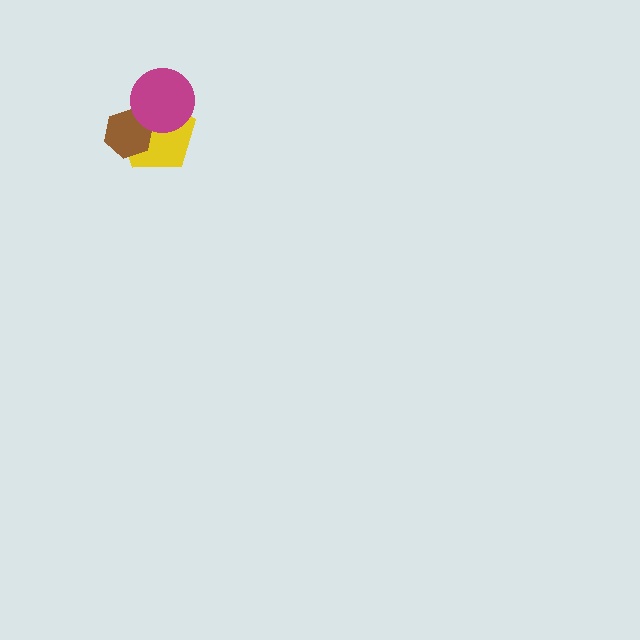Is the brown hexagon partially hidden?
Yes, it is partially covered by another shape.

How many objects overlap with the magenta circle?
2 objects overlap with the magenta circle.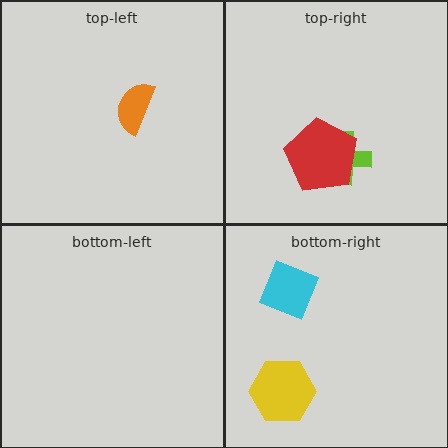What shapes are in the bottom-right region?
The yellow hexagon, the cyan square.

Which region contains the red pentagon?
The top-right region.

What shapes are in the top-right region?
The lime cross, the red pentagon.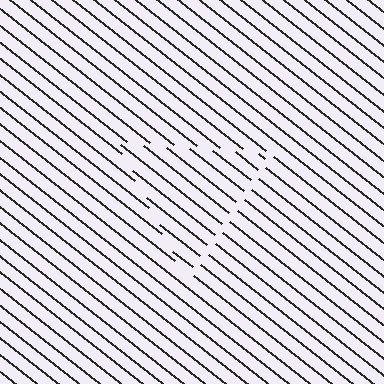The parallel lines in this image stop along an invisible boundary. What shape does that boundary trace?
An illusory triangle. The interior of the shape contains the same grating, shifted by half a period — the contour is defined by the phase discontinuity where line-ends from the inner and outer gratings abut.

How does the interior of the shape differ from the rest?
The interior of the shape contains the same grating, shifted by half a period — the contour is defined by the phase discontinuity where line-ends from the inner and outer gratings abut.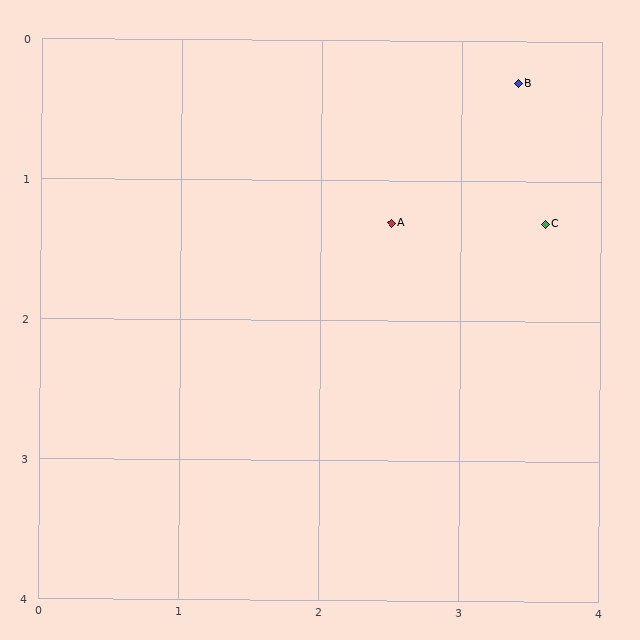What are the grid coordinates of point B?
Point B is at approximately (3.4, 0.3).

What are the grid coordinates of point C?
Point C is at approximately (3.6, 1.3).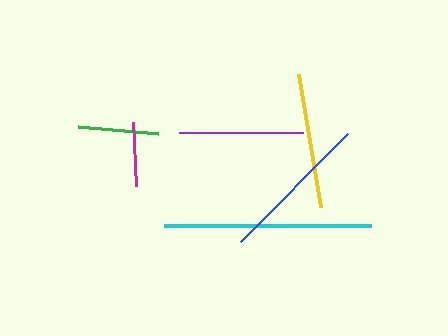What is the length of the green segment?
The green segment is approximately 81 pixels long.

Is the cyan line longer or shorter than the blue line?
The cyan line is longer than the blue line.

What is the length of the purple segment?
The purple segment is approximately 124 pixels long.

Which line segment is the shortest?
The magenta line is the shortest at approximately 65 pixels.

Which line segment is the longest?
The cyan line is the longest at approximately 208 pixels.